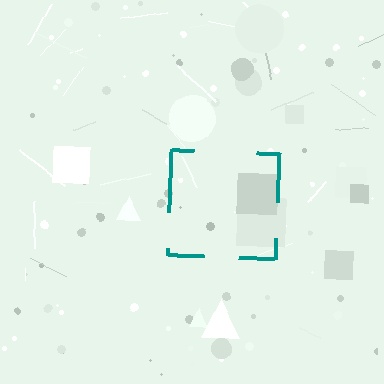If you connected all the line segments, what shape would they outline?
They would outline a square.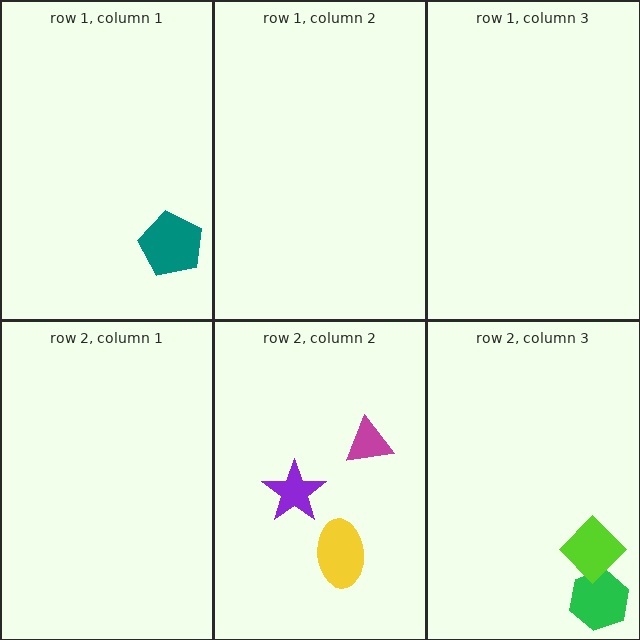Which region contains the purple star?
The row 2, column 2 region.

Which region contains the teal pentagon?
The row 1, column 1 region.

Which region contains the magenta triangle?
The row 2, column 2 region.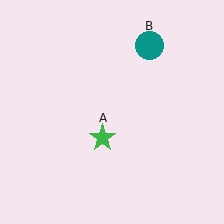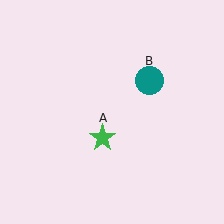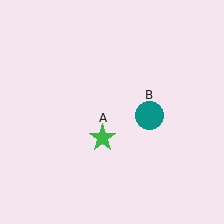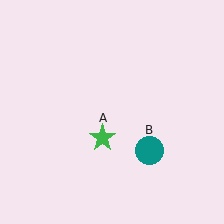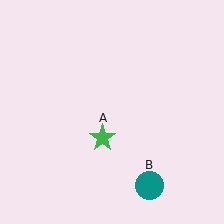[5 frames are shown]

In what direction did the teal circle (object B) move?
The teal circle (object B) moved down.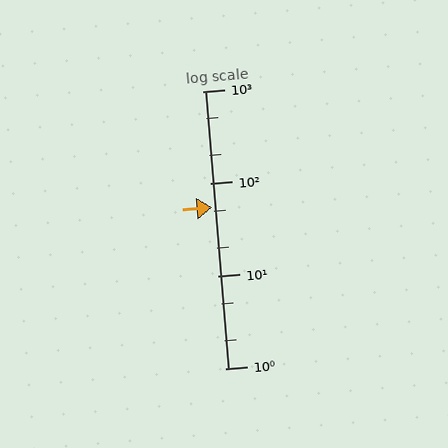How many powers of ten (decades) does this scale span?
The scale spans 3 decades, from 1 to 1000.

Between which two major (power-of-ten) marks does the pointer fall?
The pointer is between 10 and 100.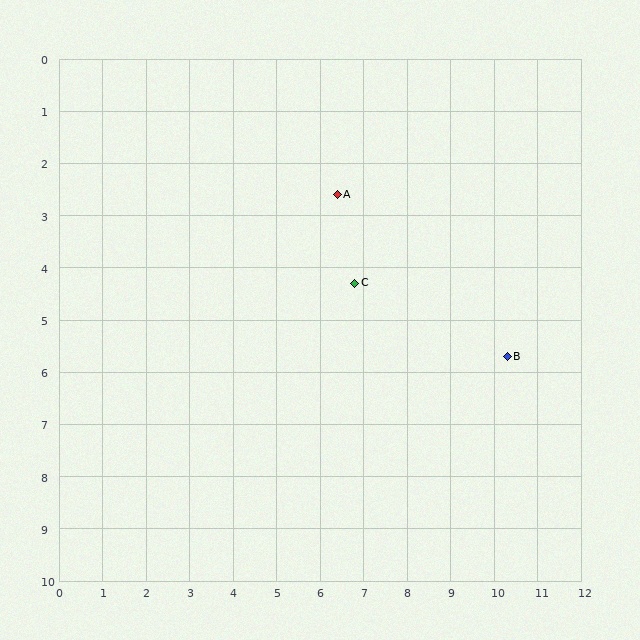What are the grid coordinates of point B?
Point B is at approximately (10.3, 5.7).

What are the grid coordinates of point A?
Point A is at approximately (6.4, 2.6).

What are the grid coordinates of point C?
Point C is at approximately (6.8, 4.3).